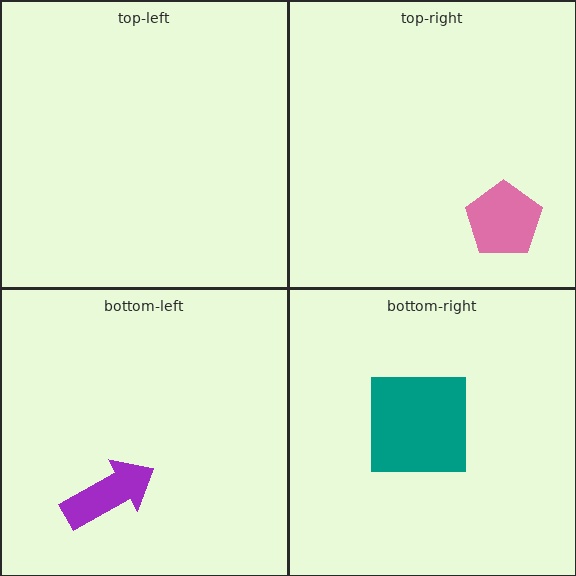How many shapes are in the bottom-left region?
1.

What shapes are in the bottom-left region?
The purple arrow.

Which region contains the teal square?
The bottom-right region.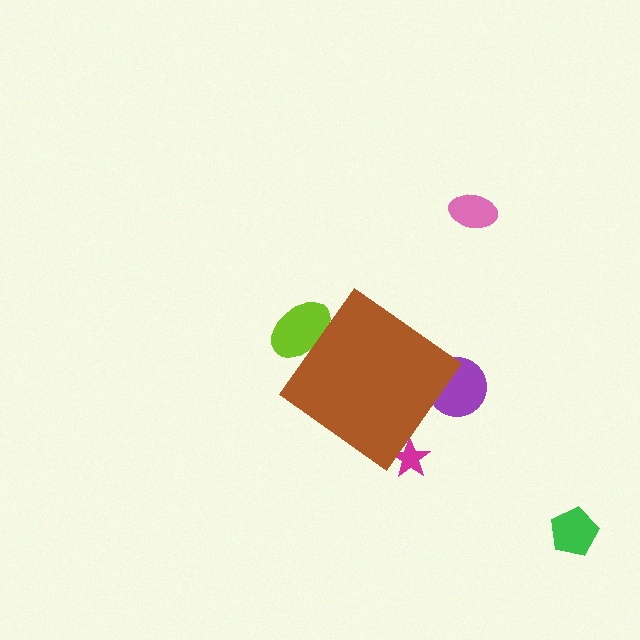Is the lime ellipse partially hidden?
Yes, the lime ellipse is partially hidden behind the brown diamond.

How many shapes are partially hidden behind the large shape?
3 shapes are partially hidden.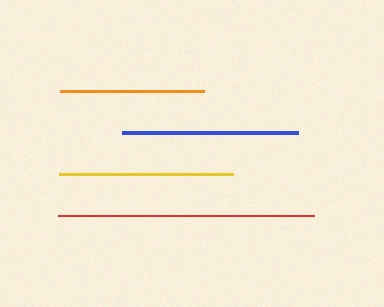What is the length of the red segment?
The red segment is approximately 255 pixels long.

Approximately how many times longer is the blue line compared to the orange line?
The blue line is approximately 1.2 times the length of the orange line.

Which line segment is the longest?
The red line is the longest at approximately 255 pixels.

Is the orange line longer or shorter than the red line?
The red line is longer than the orange line.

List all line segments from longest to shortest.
From longest to shortest: red, blue, yellow, orange.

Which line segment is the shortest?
The orange line is the shortest at approximately 144 pixels.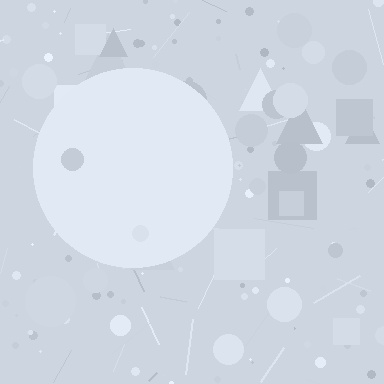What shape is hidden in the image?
A circle is hidden in the image.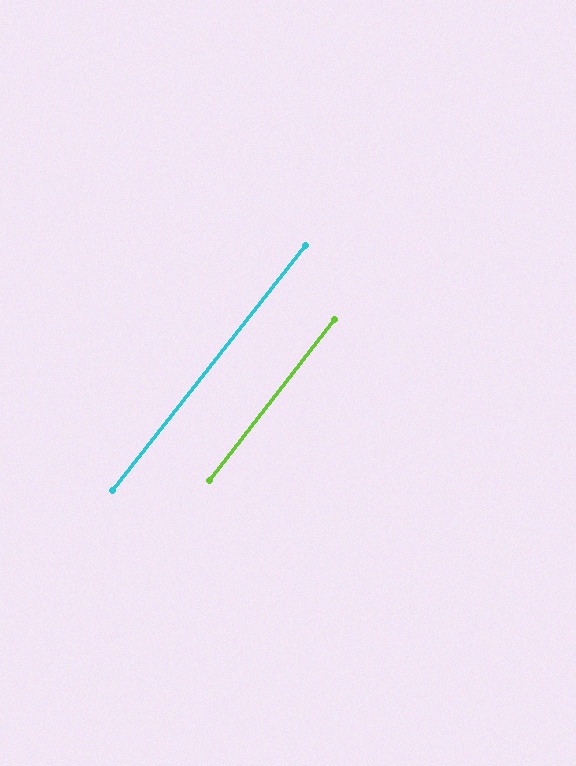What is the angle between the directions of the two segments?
Approximately 0 degrees.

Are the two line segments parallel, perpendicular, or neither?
Parallel — their directions differ by only 0.4°.